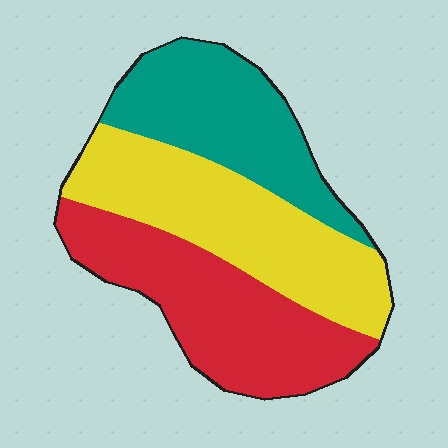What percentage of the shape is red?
Red takes up between a quarter and a half of the shape.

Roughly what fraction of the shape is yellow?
Yellow covers around 35% of the shape.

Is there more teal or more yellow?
Yellow.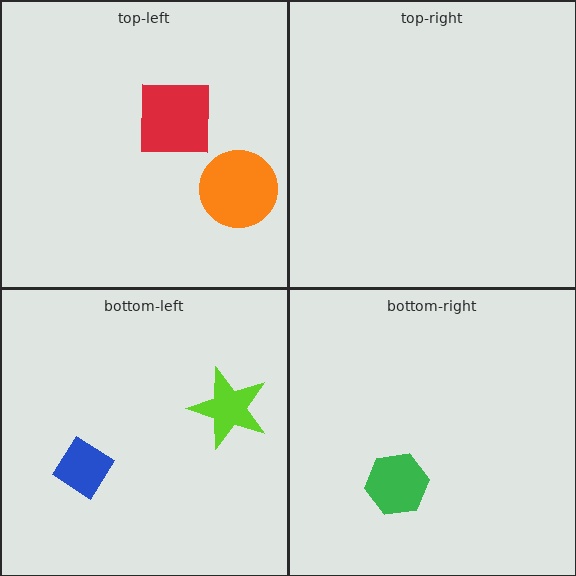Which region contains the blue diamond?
The bottom-left region.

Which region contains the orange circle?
The top-left region.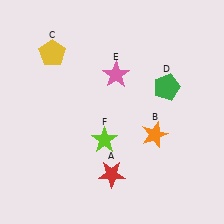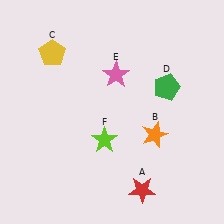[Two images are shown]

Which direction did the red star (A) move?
The red star (A) moved right.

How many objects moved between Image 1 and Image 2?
1 object moved between the two images.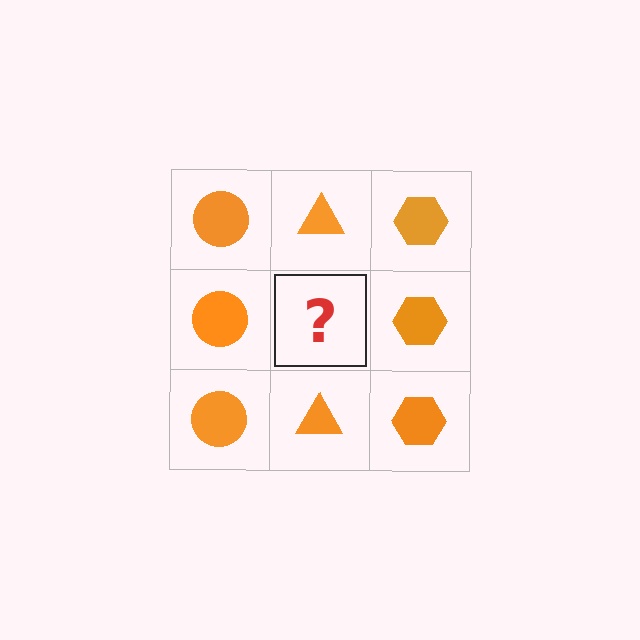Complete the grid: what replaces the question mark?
The question mark should be replaced with an orange triangle.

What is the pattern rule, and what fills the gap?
The rule is that each column has a consistent shape. The gap should be filled with an orange triangle.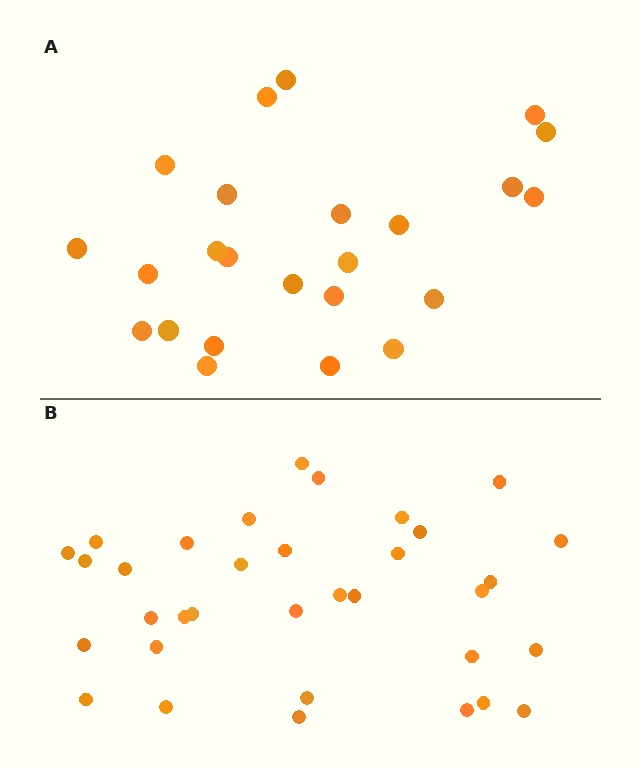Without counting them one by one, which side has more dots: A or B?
Region B (the bottom region) has more dots.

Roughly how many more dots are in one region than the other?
Region B has roughly 10 or so more dots than region A.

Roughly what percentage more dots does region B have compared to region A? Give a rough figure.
About 40% more.